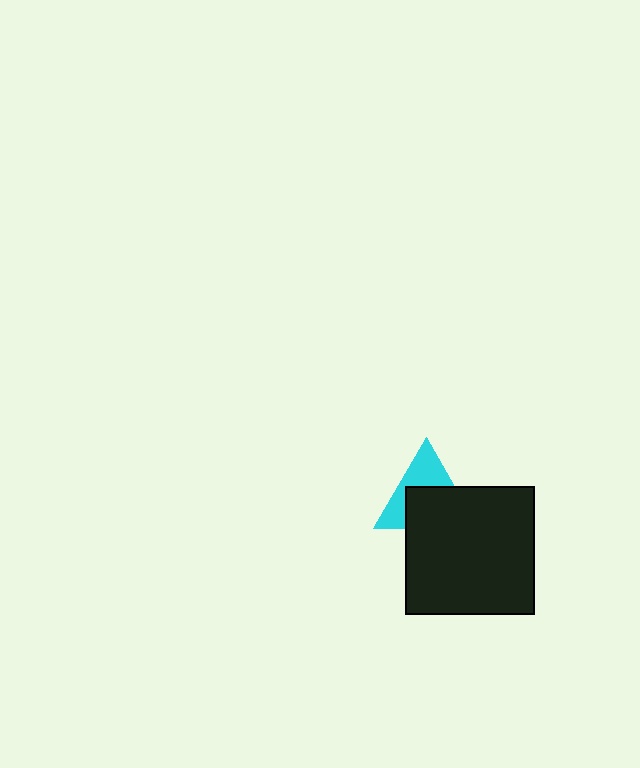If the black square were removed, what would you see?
You would see the complete cyan triangle.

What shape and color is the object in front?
The object in front is a black square.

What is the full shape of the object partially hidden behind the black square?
The partially hidden object is a cyan triangle.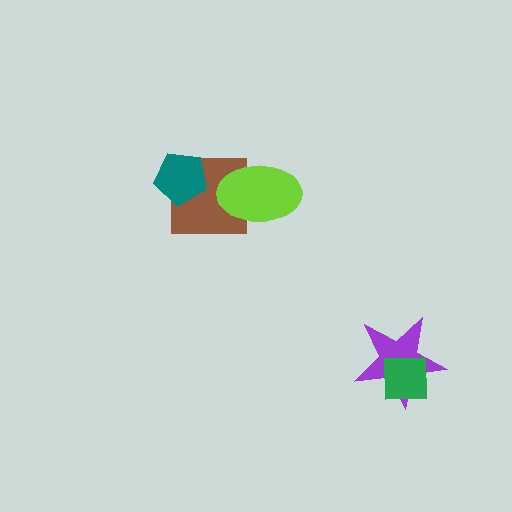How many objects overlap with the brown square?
2 objects overlap with the brown square.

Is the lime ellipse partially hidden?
No, no other shape covers it.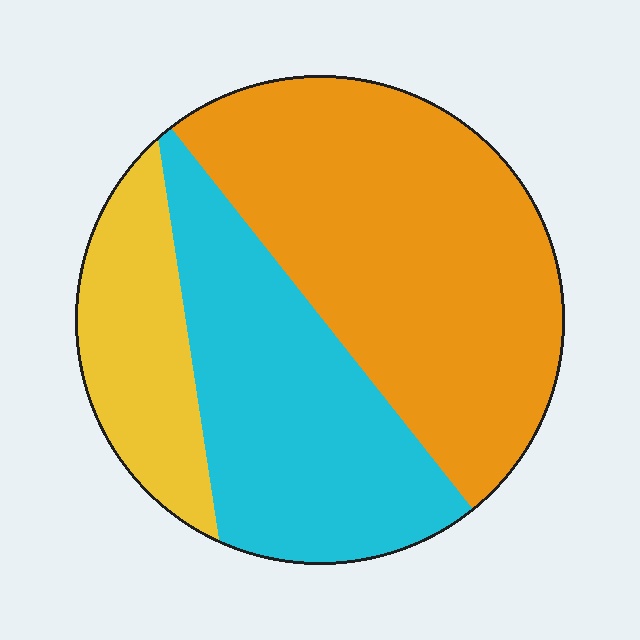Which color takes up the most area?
Orange, at roughly 50%.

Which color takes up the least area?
Yellow, at roughly 15%.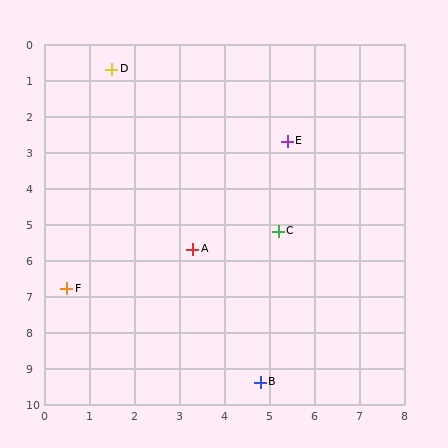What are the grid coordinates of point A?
Point A is at approximately (3.3, 5.7).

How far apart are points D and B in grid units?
Points D and B are about 9.3 grid units apart.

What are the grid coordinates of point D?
Point D is at approximately (1.5, 0.7).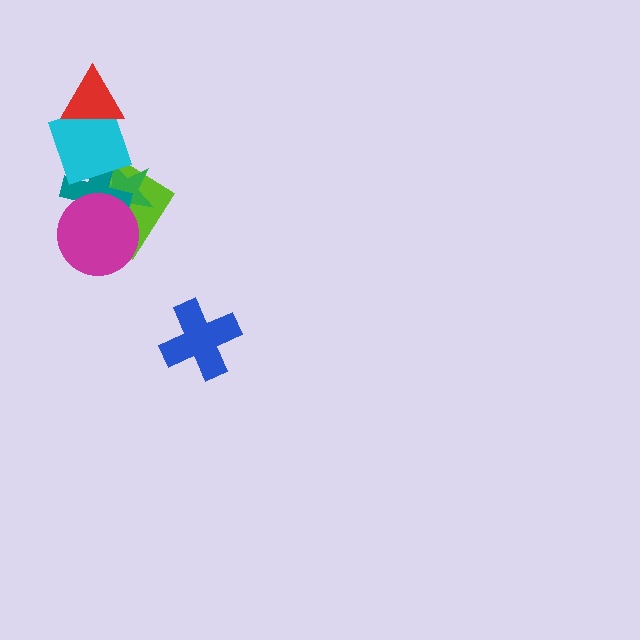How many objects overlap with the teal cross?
4 objects overlap with the teal cross.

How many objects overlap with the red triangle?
1 object overlaps with the red triangle.